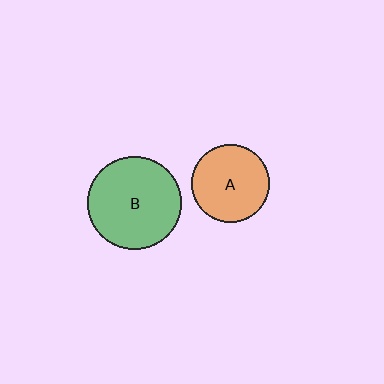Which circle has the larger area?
Circle B (green).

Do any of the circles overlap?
No, none of the circles overlap.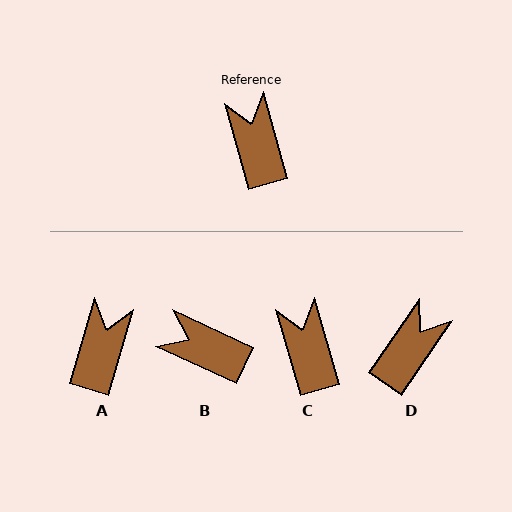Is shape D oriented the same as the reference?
No, it is off by about 50 degrees.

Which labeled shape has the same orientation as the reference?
C.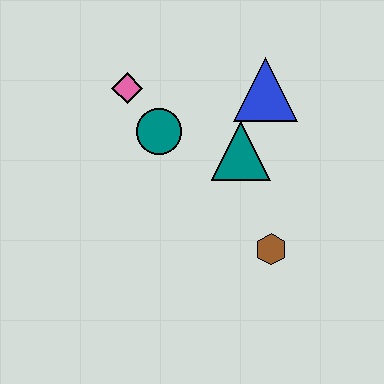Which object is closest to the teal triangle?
The blue triangle is closest to the teal triangle.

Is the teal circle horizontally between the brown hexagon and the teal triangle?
No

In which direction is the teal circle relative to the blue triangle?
The teal circle is to the left of the blue triangle.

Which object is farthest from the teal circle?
The brown hexagon is farthest from the teal circle.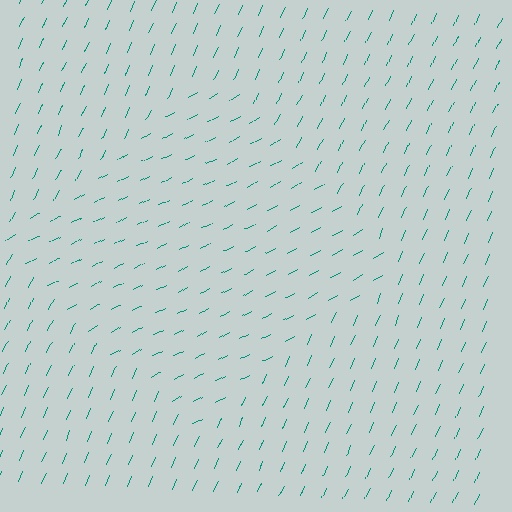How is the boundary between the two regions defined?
The boundary is defined purely by a change in line orientation (approximately 37 degrees difference). All lines are the same color and thickness.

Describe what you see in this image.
The image is filled with small teal line segments. A diamond region in the image has lines oriented differently from the surrounding lines, creating a visible texture boundary.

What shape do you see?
I see a diamond.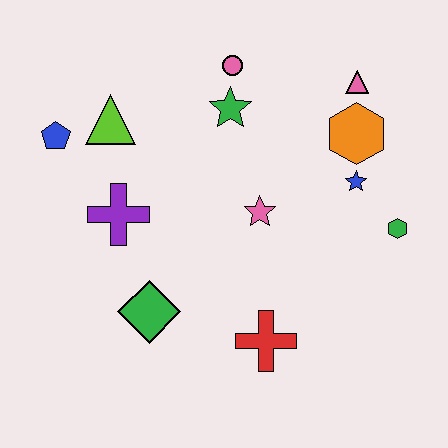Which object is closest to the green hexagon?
The blue star is closest to the green hexagon.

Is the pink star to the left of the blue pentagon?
No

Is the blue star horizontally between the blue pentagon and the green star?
No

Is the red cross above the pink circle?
No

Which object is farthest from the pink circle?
The red cross is farthest from the pink circle.